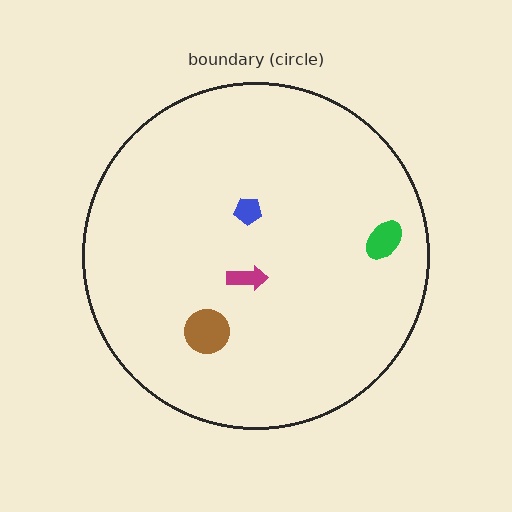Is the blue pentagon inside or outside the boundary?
Inside.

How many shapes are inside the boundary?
4 inside, 0 outside.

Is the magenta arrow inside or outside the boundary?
Inside.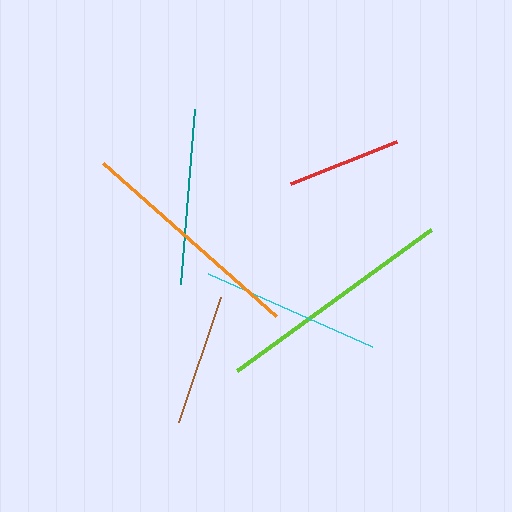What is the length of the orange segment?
The orange segment is approximately 231 pixels long.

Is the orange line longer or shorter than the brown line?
The orange line is longer than the brown line.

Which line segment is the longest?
The lime line is the longest at approximately 241 pixels.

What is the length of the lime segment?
The lime segment is approximately 241 pixels long.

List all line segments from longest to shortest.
From longest to shortest: lime, orange, cyan, teal, brown, red.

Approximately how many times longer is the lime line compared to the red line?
The lime line is approximately 2.1 times the length of the red line.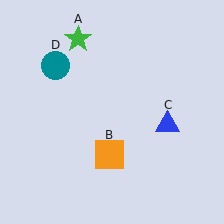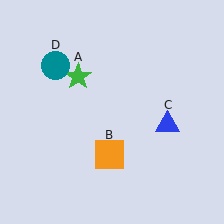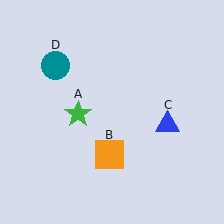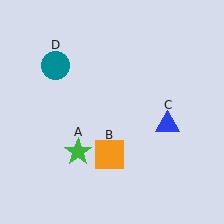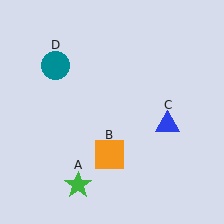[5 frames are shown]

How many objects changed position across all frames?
1 object changed position: green star (object A).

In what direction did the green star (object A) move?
The green star (object A) moved down.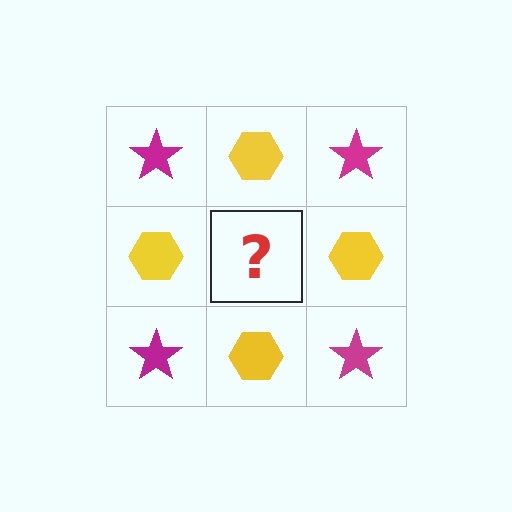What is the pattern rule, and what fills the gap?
The rule is that it alternates magenta star and yellow hexagon in a checkerboard pattern. The gap should be filled with a magenta star.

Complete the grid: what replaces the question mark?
The question mark should be replaced with a magenta star.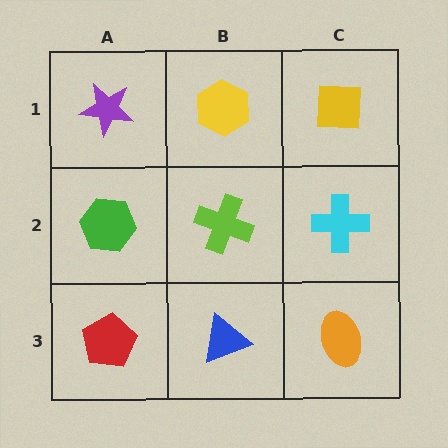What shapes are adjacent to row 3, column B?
A lime cross (row 2, column B), a red pentagon (row 3, column A), an orange ellipse (row 3, column C).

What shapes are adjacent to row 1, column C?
A cyan cross (row 2, column C), a yellow hexagon (row 1, column B).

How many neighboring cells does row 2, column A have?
3.